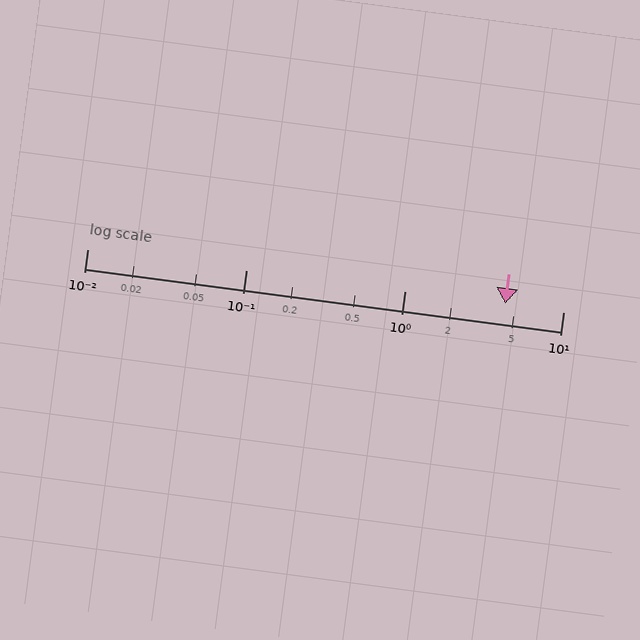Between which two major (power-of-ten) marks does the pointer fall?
The pointer is between 1 and 10.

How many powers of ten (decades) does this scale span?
The scale spans 3 decades, from 0.01 to 10.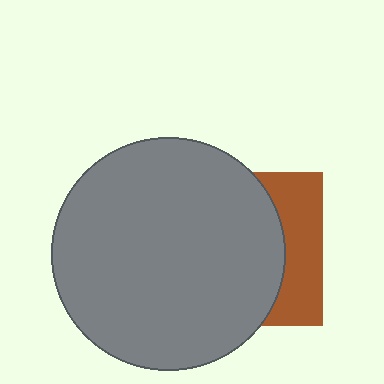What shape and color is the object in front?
The object in front is a gray circle.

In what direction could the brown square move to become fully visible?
The brown square could move right. That would shift it out from behind the gray circle entirely.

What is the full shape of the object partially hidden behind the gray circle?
The partially hidden object is a brown square.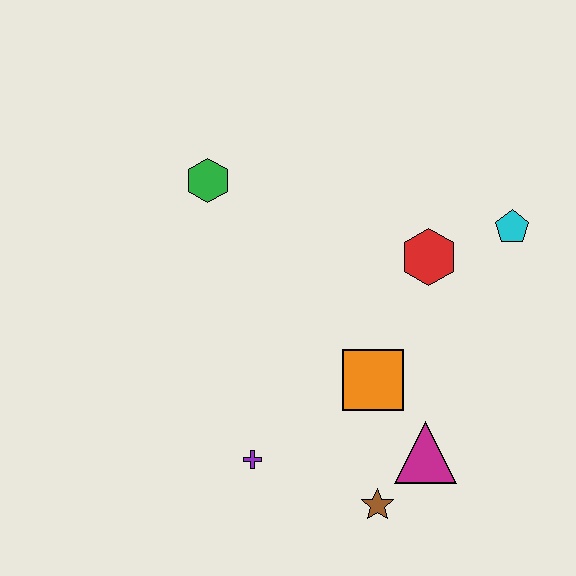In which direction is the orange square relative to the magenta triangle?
The orange square is above the magenta triangle.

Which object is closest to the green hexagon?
The red hexagon is closest to the green hexagon.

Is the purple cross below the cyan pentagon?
Yes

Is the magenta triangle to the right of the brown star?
Yes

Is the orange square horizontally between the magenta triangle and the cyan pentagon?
No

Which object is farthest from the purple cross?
The cyan pentagon is farthest from the purple cross.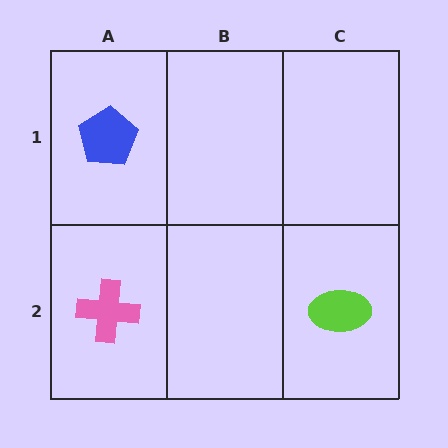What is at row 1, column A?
A blue pentagon.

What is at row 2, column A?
A pink cross.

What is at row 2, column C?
A lime ellipse.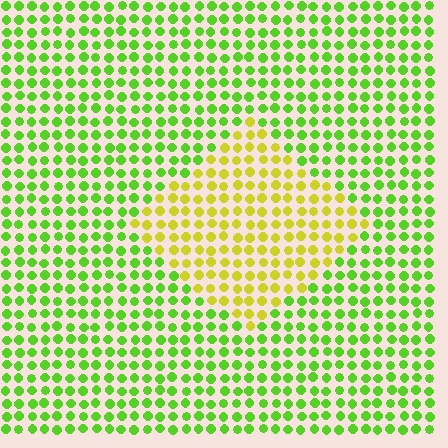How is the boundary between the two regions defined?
The boundary is defined purely by a slight shift in hue (about 43 degrees). Spacing, size, and orientation are identical on both sides.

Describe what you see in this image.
The image is filled with small lime elements in a uniform arrangement. A diamond-shaped region is visible where the elements are tinted to a slightly different hue, forming a subtle color boundary.